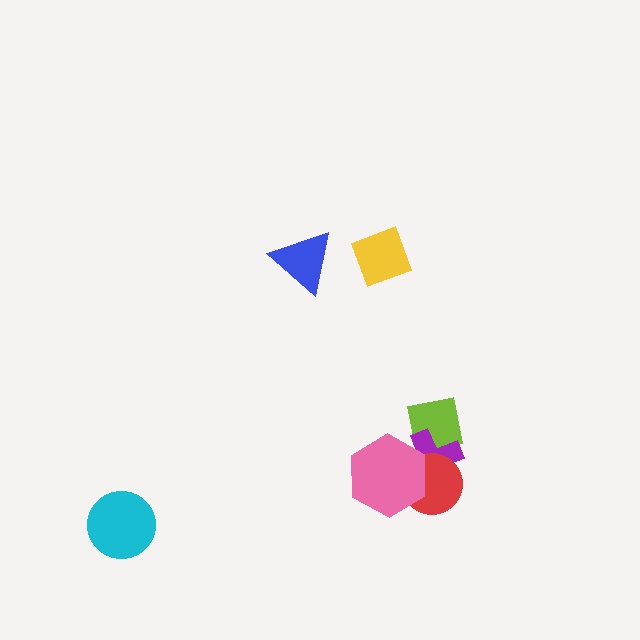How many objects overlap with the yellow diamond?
0 objects overlap with the yellow diamond.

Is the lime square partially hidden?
Yes, it is partially covered by another shape.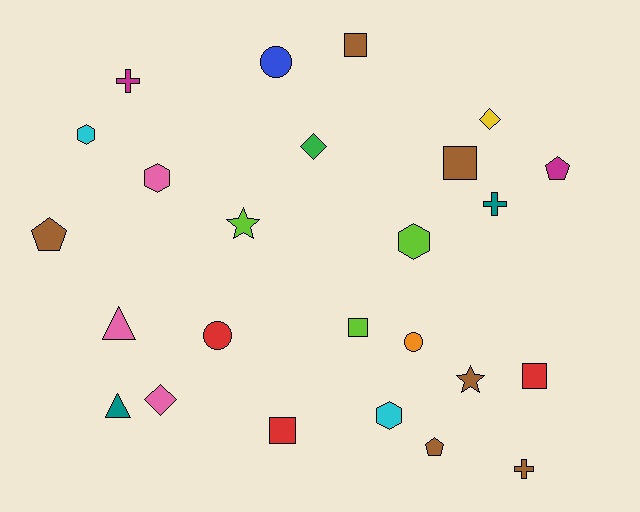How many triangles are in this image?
There are 2 triangles.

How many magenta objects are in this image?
There are 2 magenta objects.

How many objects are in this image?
There are 25 objects.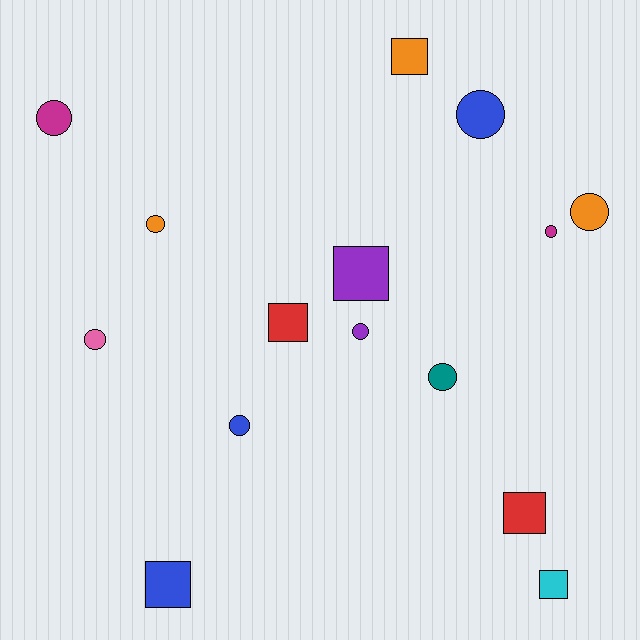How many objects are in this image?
There are 15 objects.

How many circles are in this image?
There are 9 circles.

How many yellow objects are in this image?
There are no yellow objects.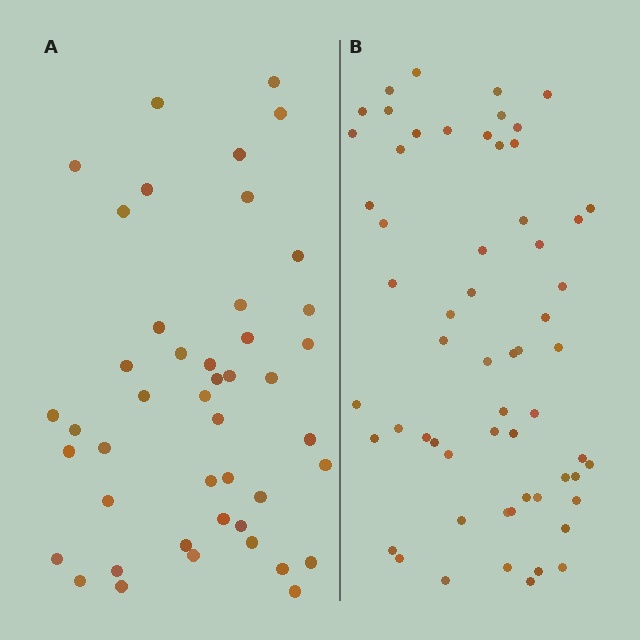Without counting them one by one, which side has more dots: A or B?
Region B (the right region) has more dots.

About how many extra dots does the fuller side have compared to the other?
Region B has approximately 15 more dots than region A.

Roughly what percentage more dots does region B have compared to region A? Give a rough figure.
About 35% more.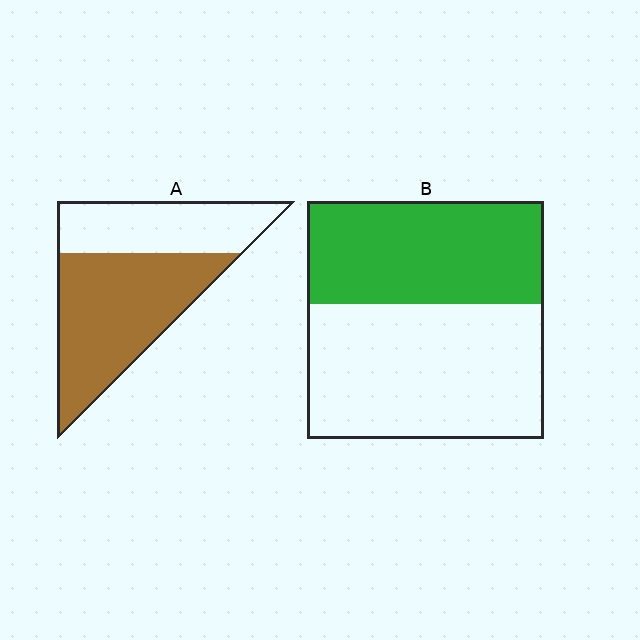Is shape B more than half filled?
No.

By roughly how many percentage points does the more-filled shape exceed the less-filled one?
By roughly 20 percentage points (A over B).